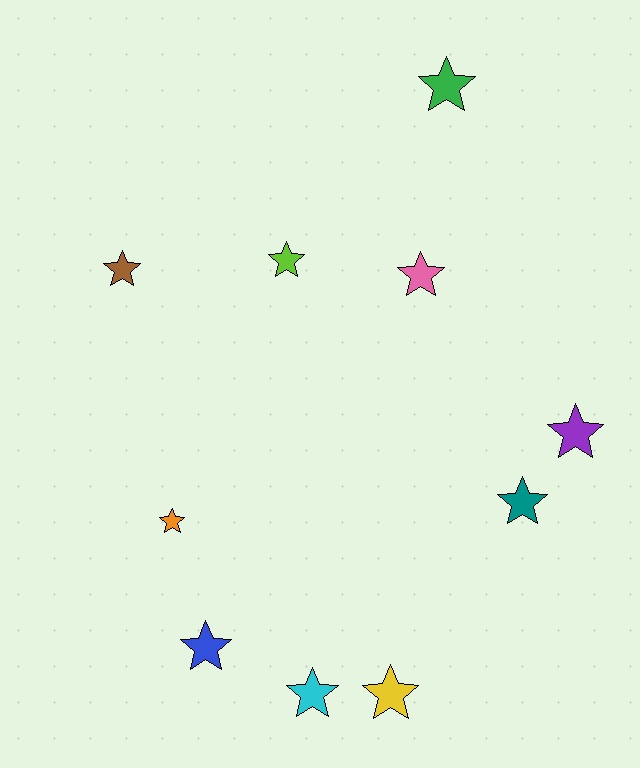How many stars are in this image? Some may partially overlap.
There are 10 stars.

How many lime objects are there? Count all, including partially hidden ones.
There is 1 lime object.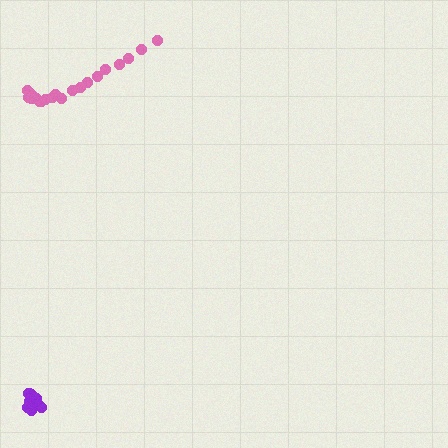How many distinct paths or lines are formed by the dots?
There are 2 distinct paths.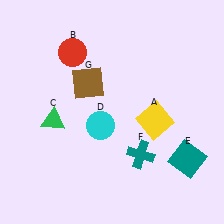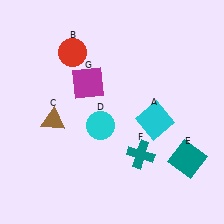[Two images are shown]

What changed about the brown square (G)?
In Image 1, G is brown. In Image 2, it changed to magenta.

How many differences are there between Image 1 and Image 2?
There are 3 differences between the two images.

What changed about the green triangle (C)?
In Image 1, C is green. In Image 2, it changed to brown.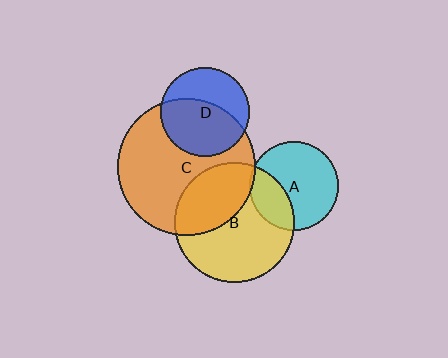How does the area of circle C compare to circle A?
Approximately 2.4 times.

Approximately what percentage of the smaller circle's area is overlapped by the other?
Approximately 5%.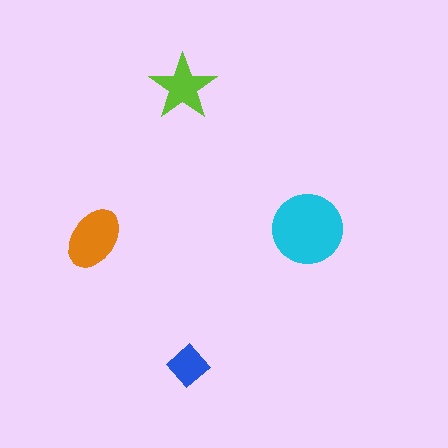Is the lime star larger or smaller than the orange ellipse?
Smaller.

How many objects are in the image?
There are 4 objects in the image.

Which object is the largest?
The cyan circle.